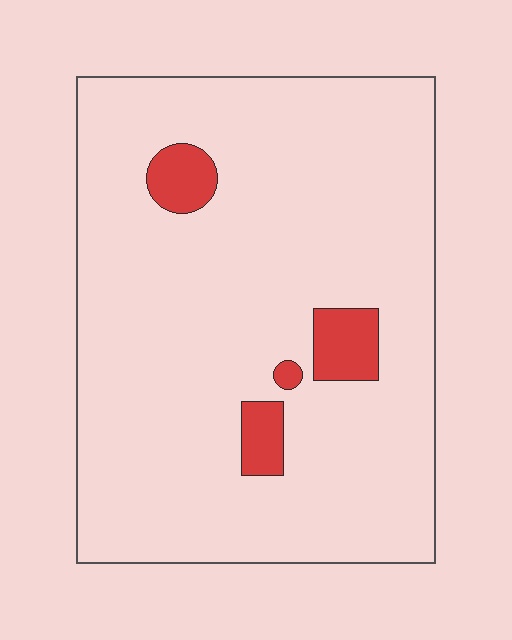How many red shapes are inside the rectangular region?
4.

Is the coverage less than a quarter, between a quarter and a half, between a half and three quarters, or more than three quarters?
Less than a quarter.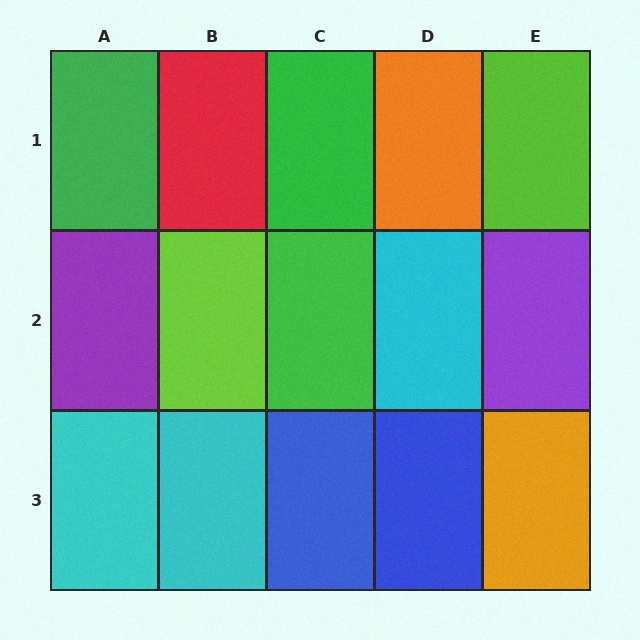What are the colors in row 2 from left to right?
Purple, lime, green, cyan, purple.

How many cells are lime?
2 cells are lime.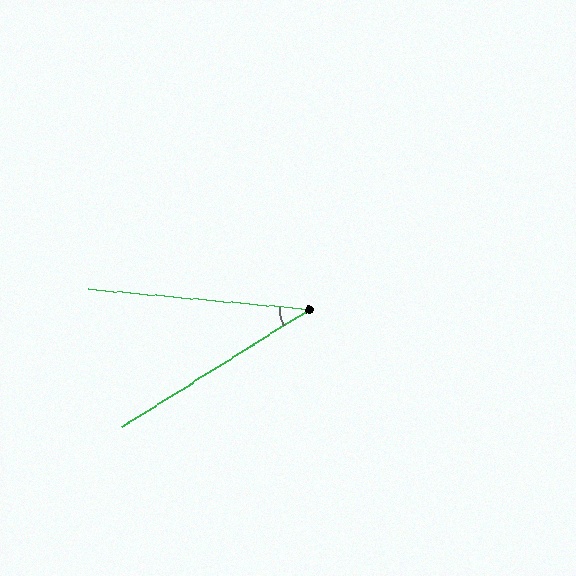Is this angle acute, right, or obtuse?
It is acute.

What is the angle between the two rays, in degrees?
Approximately 37 degrees.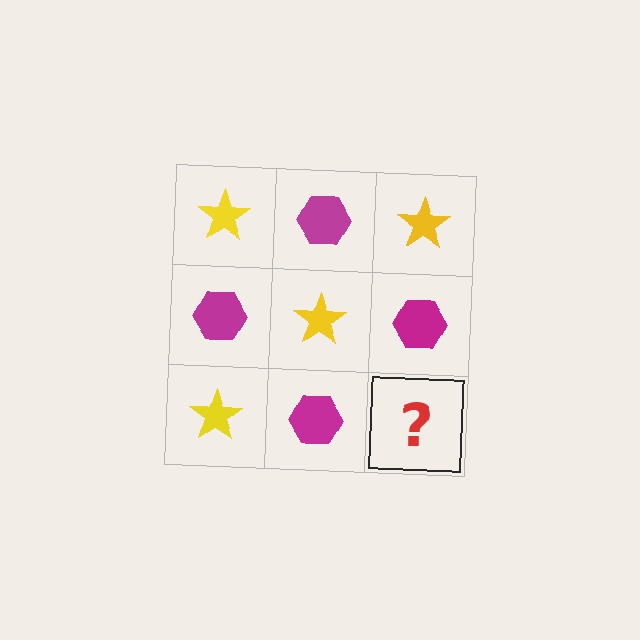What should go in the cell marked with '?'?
The missing cell should contain a yellow star.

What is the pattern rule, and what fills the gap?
The rule is that it alternates yellow star and magenta hexagon in a checkerboard pattern. The gap should be filled with a yellow star.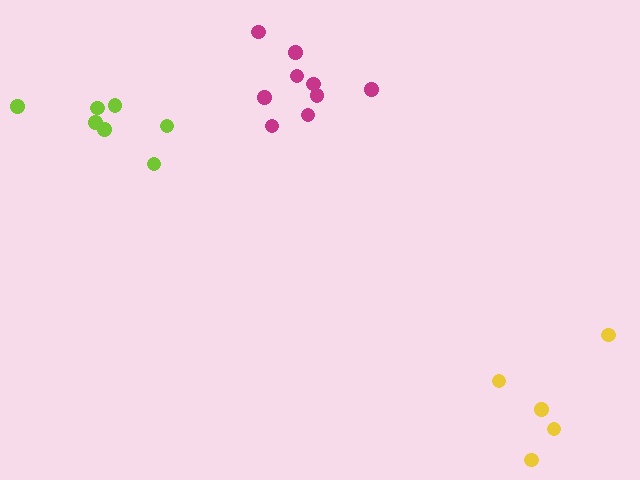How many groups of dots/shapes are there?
There are 3 groups.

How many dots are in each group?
Group 1: 7 dots, Group 2: 5 dots, Group 3: 9 dots (21 total).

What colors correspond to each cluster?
The clusters are colored: lime, yellow, magenta.